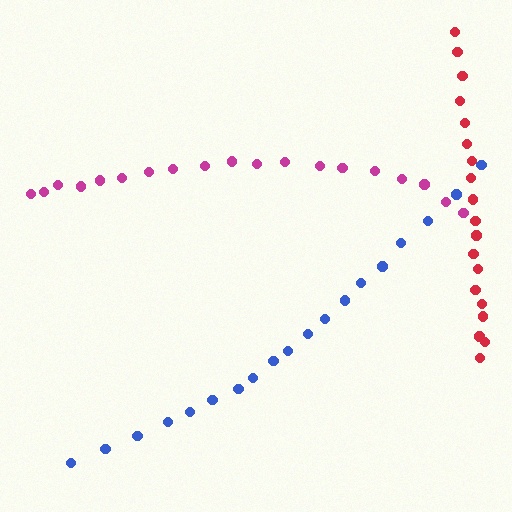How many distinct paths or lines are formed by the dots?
There are 3 distinct paths.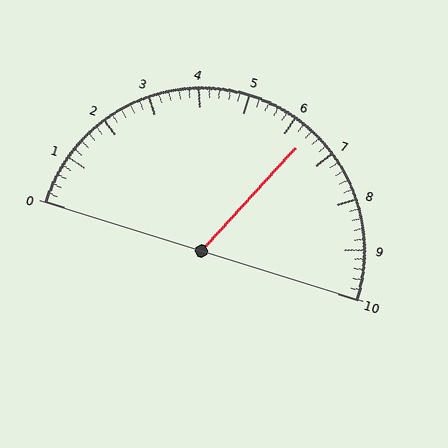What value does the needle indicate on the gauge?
The needle indicates approximately 6.4.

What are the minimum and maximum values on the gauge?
The gauge ranges from 0 to 10.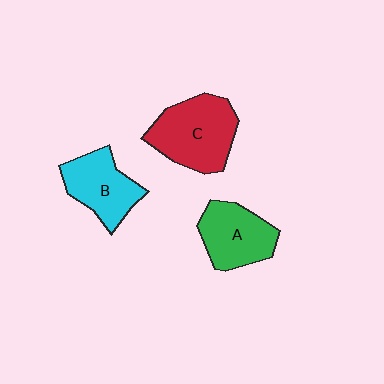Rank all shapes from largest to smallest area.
From largest to smallest: C (red), A (green), B (cyan).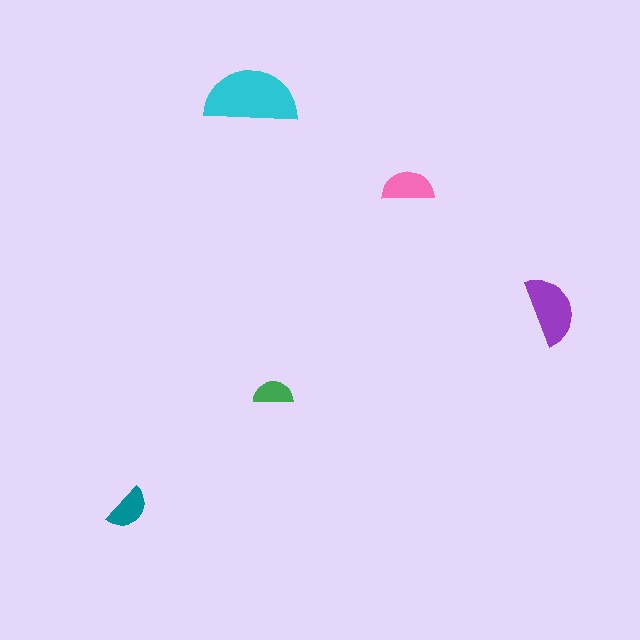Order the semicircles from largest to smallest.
the cyan one, the purple one, the pink one, the teal one, the green one.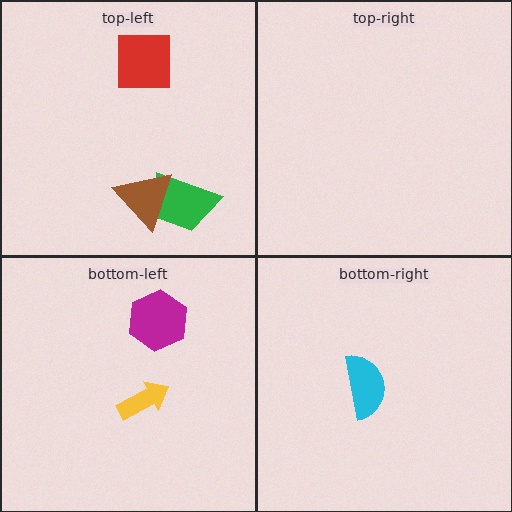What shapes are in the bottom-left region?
The magenta hexagon, the yellow arrow.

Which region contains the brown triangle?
The top-left region.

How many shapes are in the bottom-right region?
1.